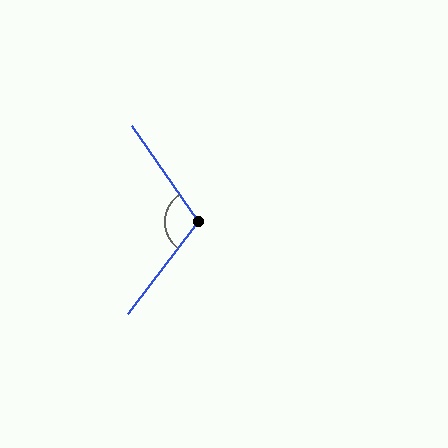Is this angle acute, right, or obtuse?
It is obtuse.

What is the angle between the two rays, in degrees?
Approximately 108 degrees.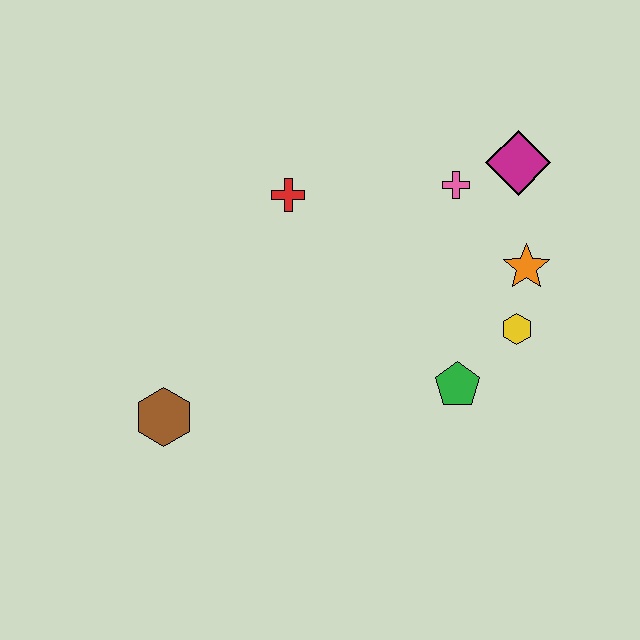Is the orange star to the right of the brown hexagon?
Yes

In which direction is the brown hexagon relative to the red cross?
The brown hexagon is below the red cross.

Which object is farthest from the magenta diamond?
The brown hexagon is farthest from the magenta diamond.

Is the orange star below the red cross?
Yes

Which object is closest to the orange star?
The yellow hexagon is closest to the orange star.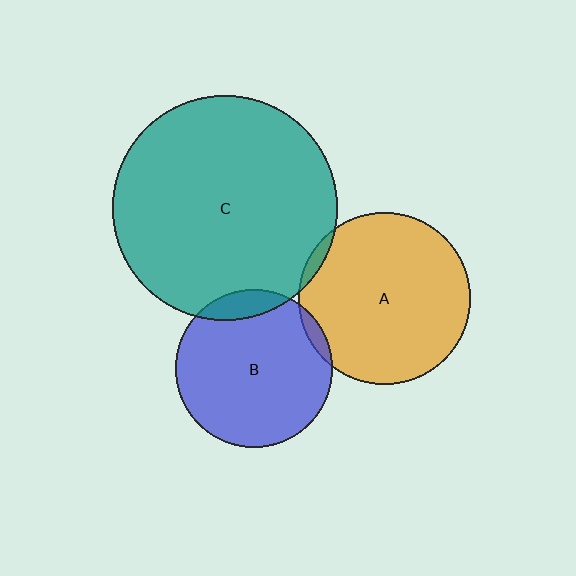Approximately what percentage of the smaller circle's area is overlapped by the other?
Approximately 5%.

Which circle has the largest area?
Circle C (teal).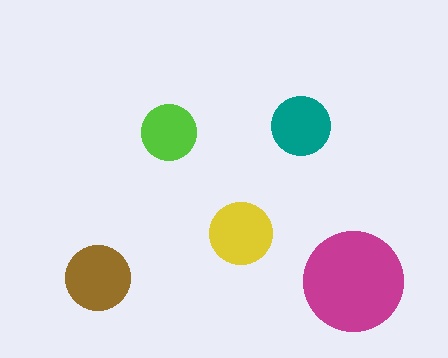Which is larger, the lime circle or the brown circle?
The brown one.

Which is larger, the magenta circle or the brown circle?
The magenta one.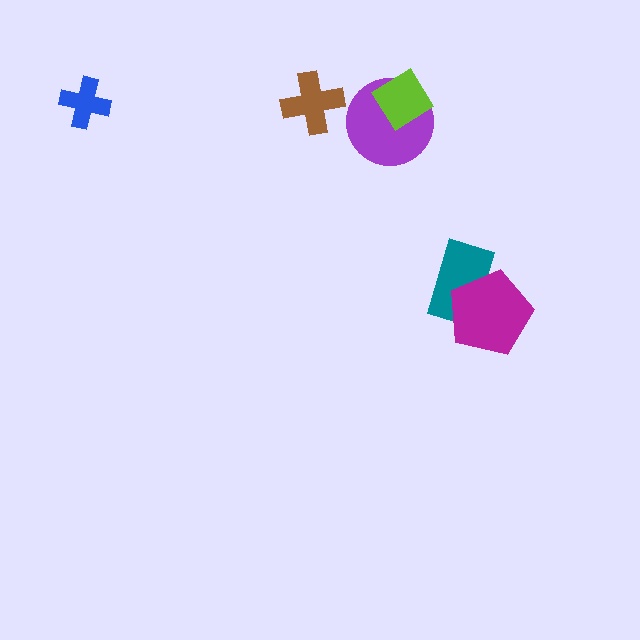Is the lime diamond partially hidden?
No, no other shape covers it.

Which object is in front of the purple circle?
The lime diamond is in front of the purple circle.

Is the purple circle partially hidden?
Yes, it is partially covered by another shape.